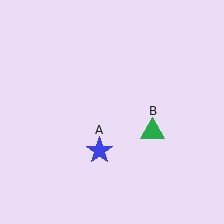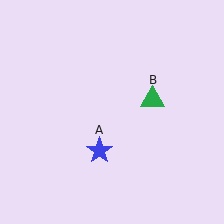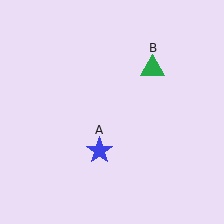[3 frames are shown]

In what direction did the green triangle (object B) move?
The green triangle (object B) moved up.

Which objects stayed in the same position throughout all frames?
Blue star (object A) remained stationary.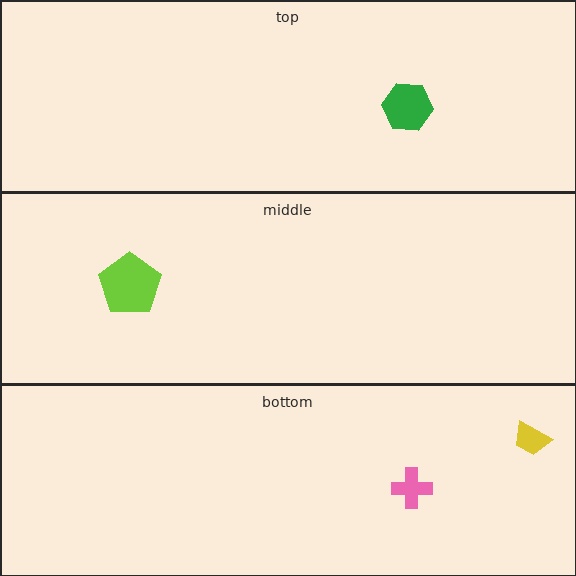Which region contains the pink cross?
The bottom region.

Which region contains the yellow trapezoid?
The bottom region.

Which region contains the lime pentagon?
The middle region.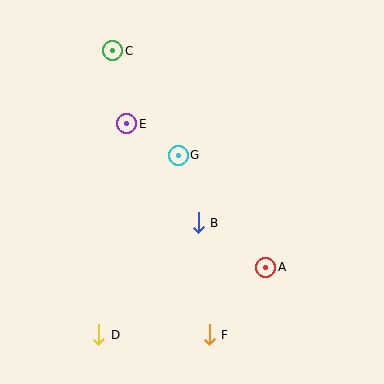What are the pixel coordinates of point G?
Point G is at (178, 155).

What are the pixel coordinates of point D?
Point D is at (99, 335).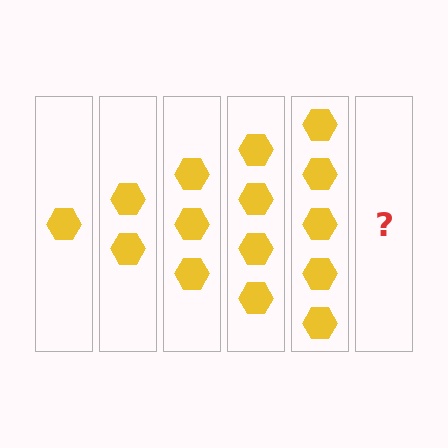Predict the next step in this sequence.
The next step is 6 hexagons.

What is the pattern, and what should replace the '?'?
The pattern is that each step adds one more hexagon. The '?' should be 6 hexagons.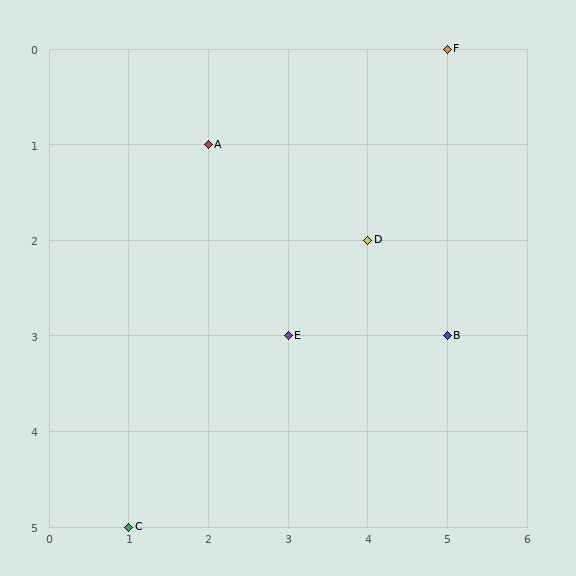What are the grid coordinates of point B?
Point B is at grid coordinates (5, 3).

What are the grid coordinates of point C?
Point C is at grid coordinates (1, 5).